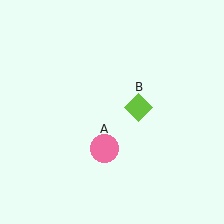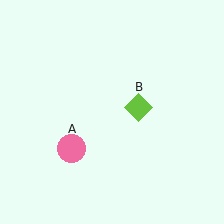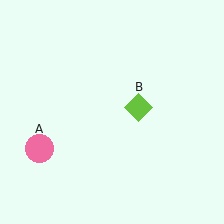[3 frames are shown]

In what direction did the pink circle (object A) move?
The pink circle (object A) moved left.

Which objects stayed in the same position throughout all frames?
Lime diamond (object B) remained stationary.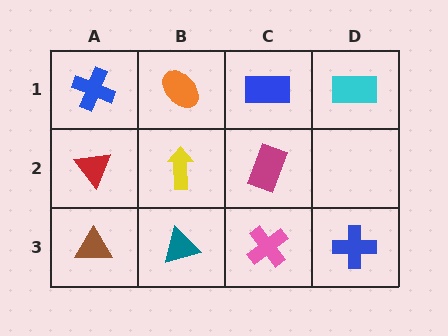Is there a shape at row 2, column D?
No, that cell is empty.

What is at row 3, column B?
A teal triangle.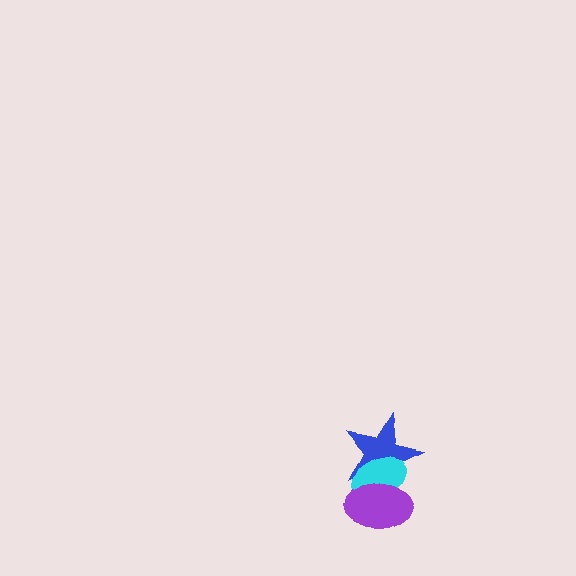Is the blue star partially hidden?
Yes, it is partially covered by another shape.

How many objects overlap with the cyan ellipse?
2 objects overlap with the cyan ellipse.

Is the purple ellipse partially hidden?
No, no other shape covers it.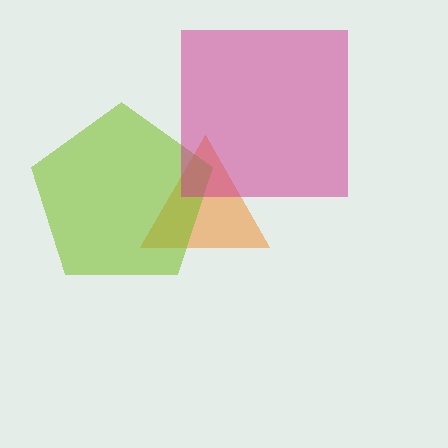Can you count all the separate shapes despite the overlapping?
Yes, there are 3 separate shapes.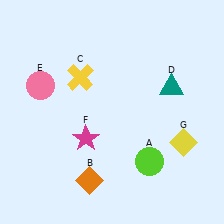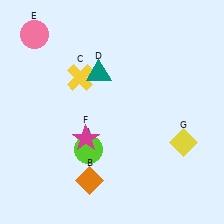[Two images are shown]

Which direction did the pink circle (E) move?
The pink circle (E) moved up.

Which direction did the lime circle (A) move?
The lime circle (A) moved left.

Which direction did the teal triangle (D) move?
The teal triangle (D) moved left.